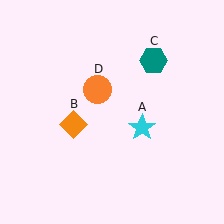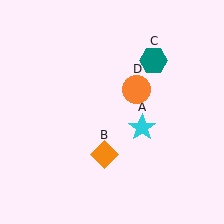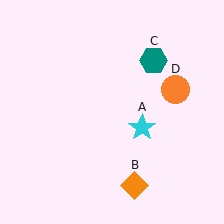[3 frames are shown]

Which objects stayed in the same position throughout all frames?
Cyan star (object A) and teal hexagon (object C) remained stationary.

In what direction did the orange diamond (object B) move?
The orange diamond (object B) moved down and to the right.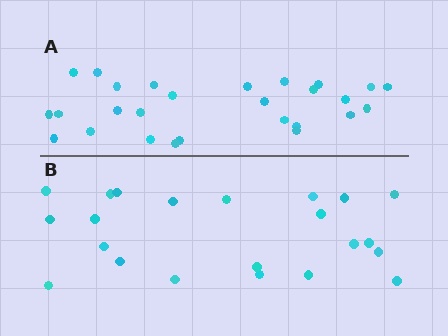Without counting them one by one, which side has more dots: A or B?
Region A (the top region) has more dots.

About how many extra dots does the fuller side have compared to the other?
Region A has about 5 more dots than region B.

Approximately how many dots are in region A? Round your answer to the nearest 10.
About 30 dots. (The exact count is 27, which rounds to 30.)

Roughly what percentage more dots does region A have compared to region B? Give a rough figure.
About 25% more.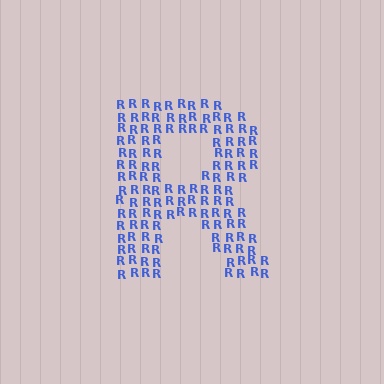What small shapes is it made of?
It is made of small letter R's.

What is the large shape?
The large shape is the letter R.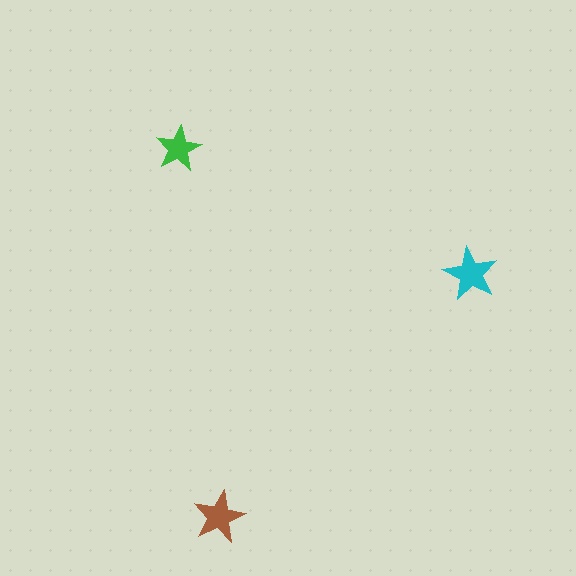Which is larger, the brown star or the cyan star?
The cyan one.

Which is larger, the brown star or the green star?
The brown one.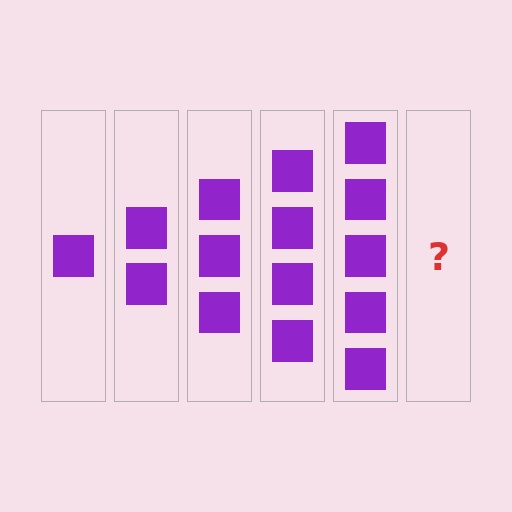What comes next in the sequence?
The next element should be 6 squares.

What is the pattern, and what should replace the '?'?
The pattern is that each step adds one more square. The '?' should be 6 squares.